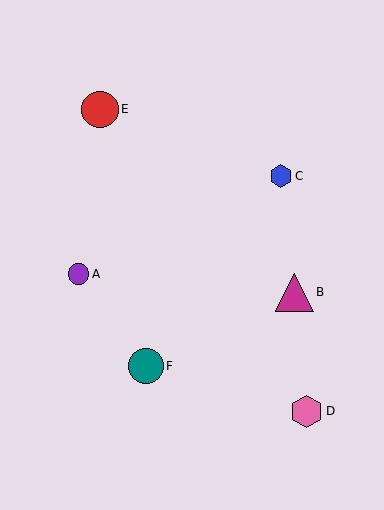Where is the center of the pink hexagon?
The center of the pink hexagon is at (307, 411).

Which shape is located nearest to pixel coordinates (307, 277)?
The magenta triangle (labeled B) at (295, 292) is nearest to that location.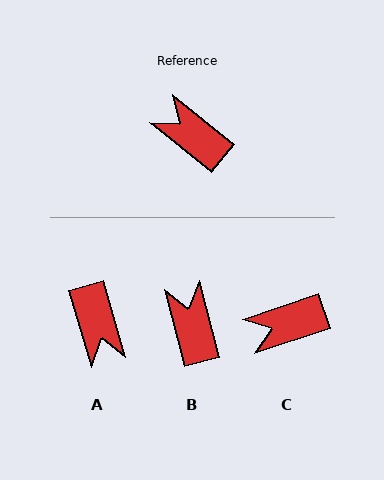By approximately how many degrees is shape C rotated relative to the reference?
Approximately 57 degrees counter-clockwise.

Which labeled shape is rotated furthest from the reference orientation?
A, about 145 degrees away.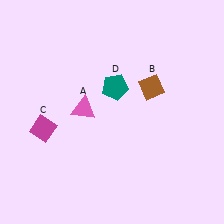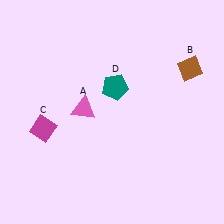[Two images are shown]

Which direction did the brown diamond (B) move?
The brown diamond (B) moved right.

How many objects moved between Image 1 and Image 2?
1 object moved between the two images.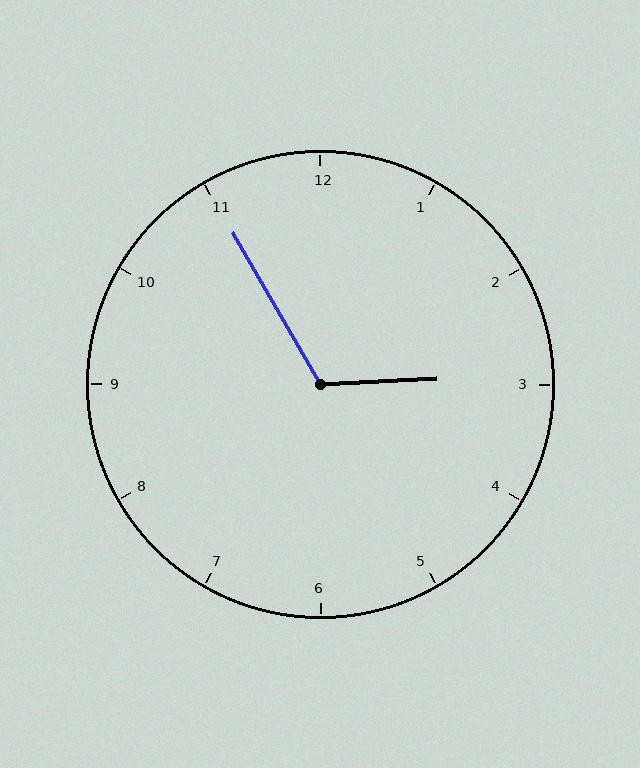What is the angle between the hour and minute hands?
Approximately 118 degrees.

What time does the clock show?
2:55.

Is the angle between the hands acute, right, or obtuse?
It is obtuse.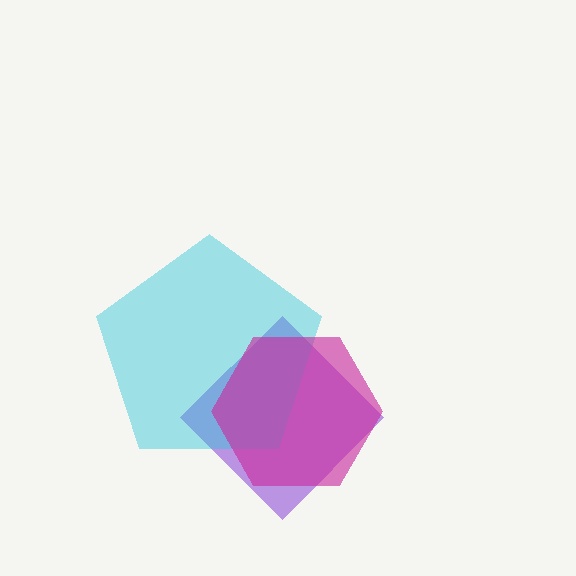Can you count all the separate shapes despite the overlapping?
Yes, there are 3 separate shapes.